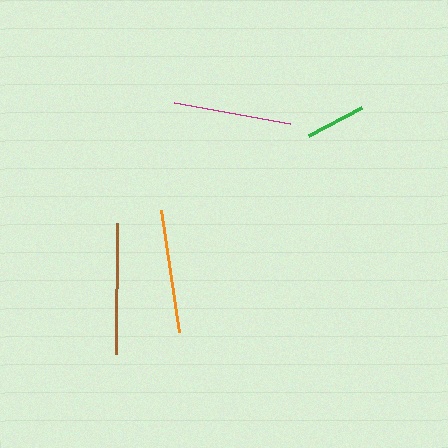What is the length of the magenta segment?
The magenta segment is approximately 118 pixels long.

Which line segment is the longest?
The brown line is the longest at approximately 130 pixels.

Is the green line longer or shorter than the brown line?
The brown line is longer than the green line.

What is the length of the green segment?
The green segment is approximately 60 pixels long.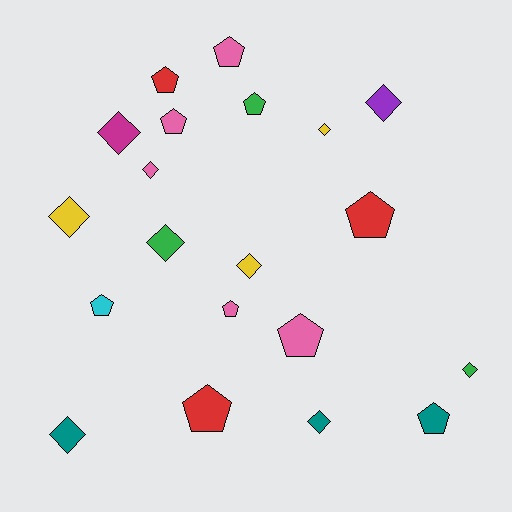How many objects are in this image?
There are 20 objects.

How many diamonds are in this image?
There are 10 diamonds.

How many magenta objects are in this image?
There is 1 magenta object.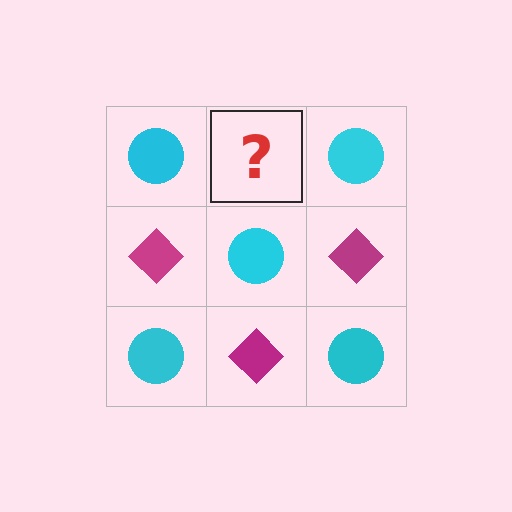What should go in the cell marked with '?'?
The missing cell should contain a magenta diamond.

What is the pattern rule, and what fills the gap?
The rule is that it alternates cyan circle and magenta diamond in a checkerboard pattern. The gap should be filled with a magenta diamond.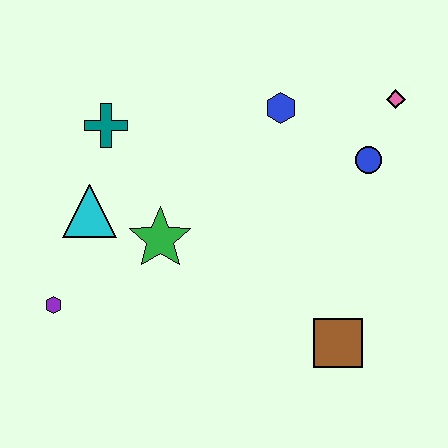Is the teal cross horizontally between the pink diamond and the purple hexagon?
Yes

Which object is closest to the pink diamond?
The blue circle is closest to the pink diamond.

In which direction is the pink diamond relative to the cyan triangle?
The pink diamond is to the right of the cyan triangle.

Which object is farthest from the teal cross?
The brown square is farthest from the teal cross.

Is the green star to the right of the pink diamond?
No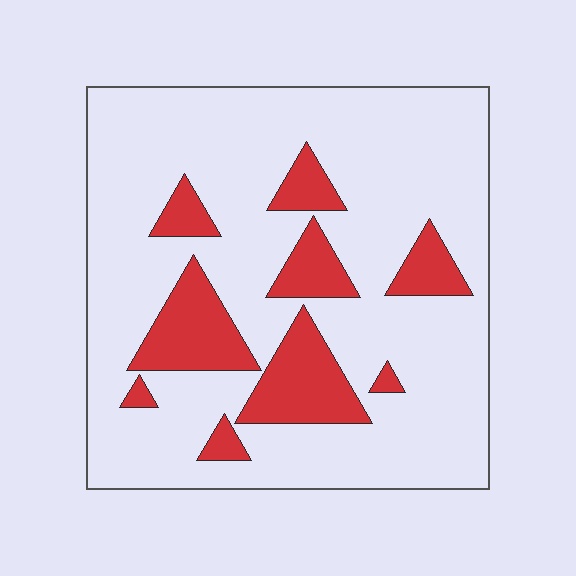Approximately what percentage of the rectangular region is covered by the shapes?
Approximately 20%.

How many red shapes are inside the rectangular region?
9.